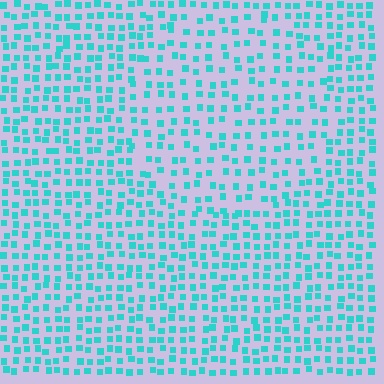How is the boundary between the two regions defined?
The boundary is defined by a change in element density (approximately 1.5x ratio). All elements are the same color, size, and shape.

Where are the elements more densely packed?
The elements are more densely packed outside the circle boundary.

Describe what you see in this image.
The image contains small cyan elements arranged at two different densities. A circle-shaped region is visible where the elements are less densely packed than the surrounding area.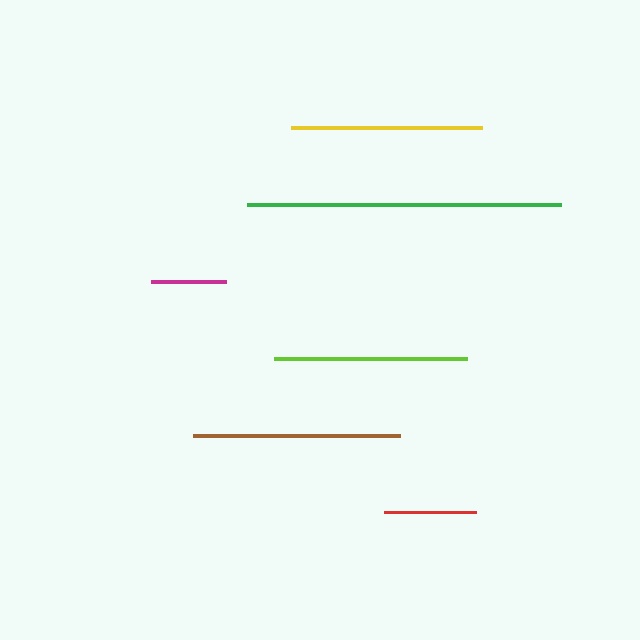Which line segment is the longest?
The green line is the longest at approximately 314 pixels.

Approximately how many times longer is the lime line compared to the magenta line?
The lime line is approximately 2.6 times the length of the magenta line.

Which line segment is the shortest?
The magenta line is the shortest at approximately 74 pixels.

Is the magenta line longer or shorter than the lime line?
The lime line is longer than the magenta line.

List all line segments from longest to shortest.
From longest to shortest: green, brown, lime, yellow, red, magenta.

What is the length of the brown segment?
The brown segment is approximately 207 pixels long.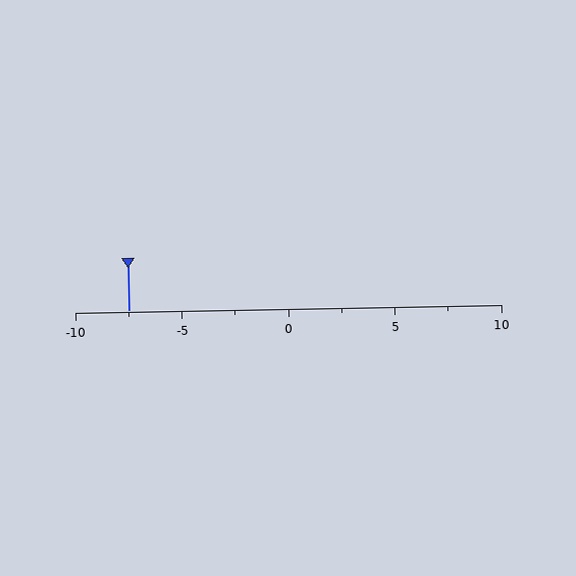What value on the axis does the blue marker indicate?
The marker indicates approximately -7.5.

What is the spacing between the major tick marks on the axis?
The major ticks are spaced 5 apart.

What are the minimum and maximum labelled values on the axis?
The axis runs from -10 to 10.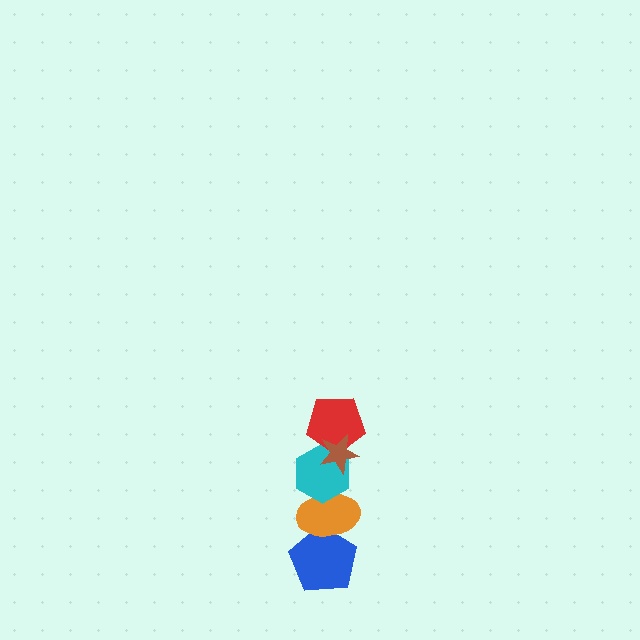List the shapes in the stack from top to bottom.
From top to bottom: the brown star, the red pentagon, the cyan hexagon, the orange ellipse, the blue pentagon.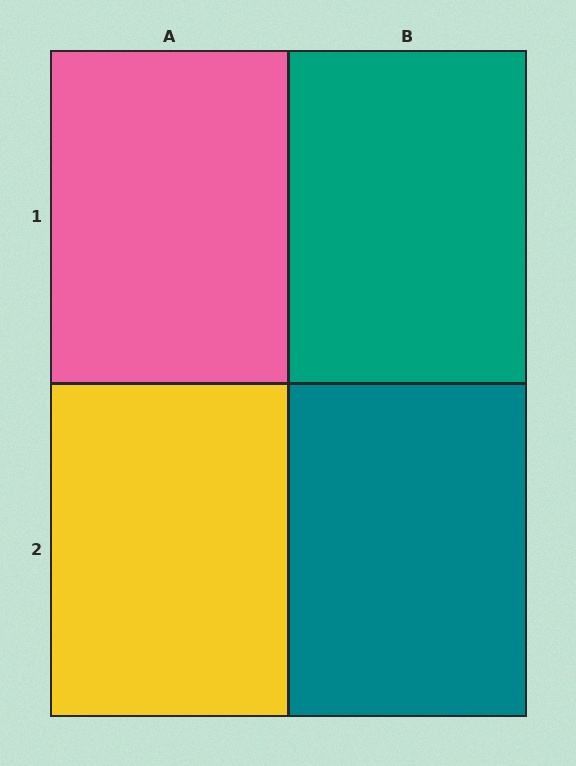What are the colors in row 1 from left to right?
Pink, teal.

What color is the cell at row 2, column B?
Teal.